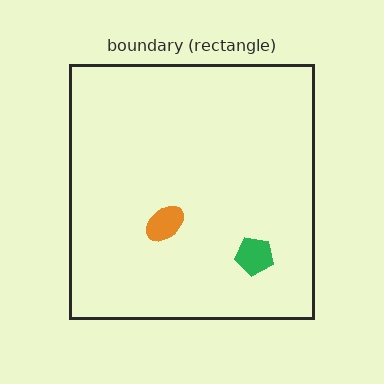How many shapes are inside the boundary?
2 inside, 0 outside.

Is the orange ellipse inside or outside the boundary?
Inside.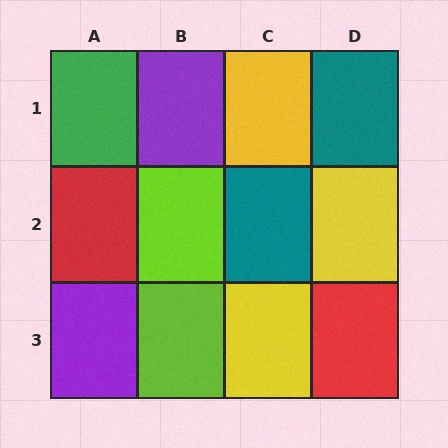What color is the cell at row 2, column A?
Red.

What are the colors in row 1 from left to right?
Green, purple, yellow, teal.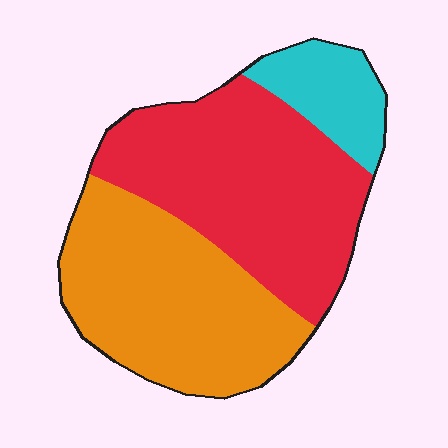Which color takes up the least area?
Cyan, at roughly 15%.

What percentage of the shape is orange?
Orange covers about 40% of the shape.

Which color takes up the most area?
Red, at roughly 45%.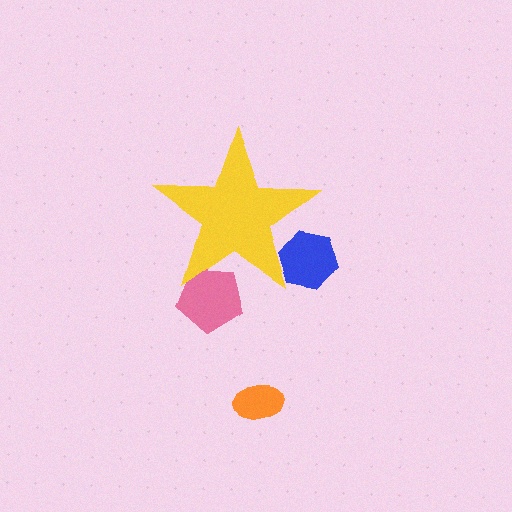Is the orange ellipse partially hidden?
No, the orange ellipse is fully visible.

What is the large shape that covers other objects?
A yellow star.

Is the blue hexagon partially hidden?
Yes, the blue hexagon is partially hidden behind the yellow star.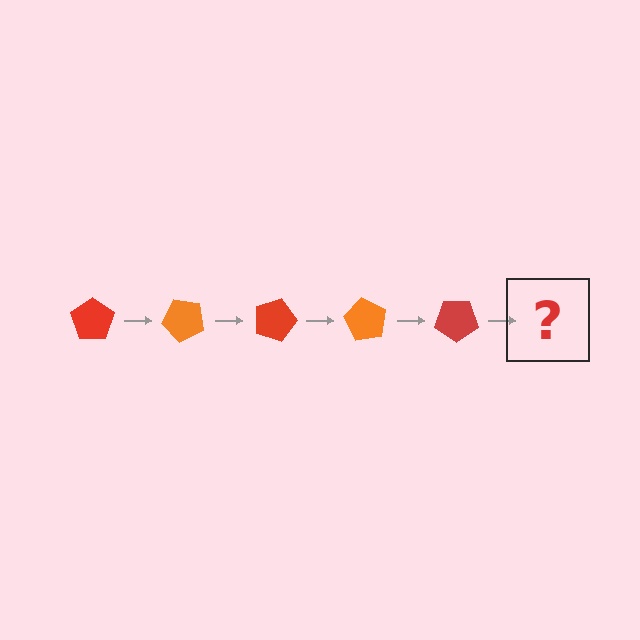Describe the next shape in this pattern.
It should be an orange pentagon, rotated 225 degrees from the start.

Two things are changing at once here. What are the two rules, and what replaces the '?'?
The two rules are that it rotates 45 degrees each step and the color cycles through red and orange. The '?' should be an orange pentagon, rotated 225 degrees from the start.